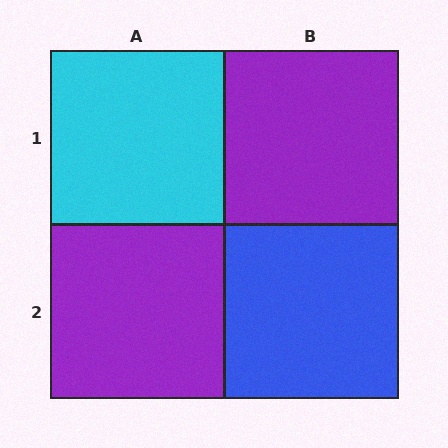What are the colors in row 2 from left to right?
Purple, blue.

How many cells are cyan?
1 cell is cyan.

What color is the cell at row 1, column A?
Cyan.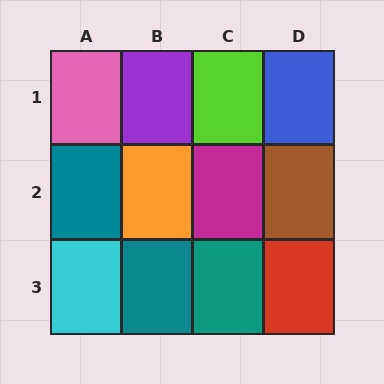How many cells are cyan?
1 cell is cyan.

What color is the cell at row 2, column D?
Brown.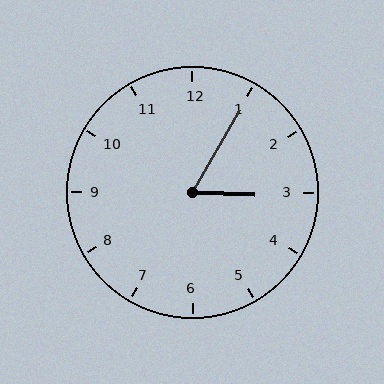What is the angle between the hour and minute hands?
Approximately 62 degrees.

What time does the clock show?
3:05.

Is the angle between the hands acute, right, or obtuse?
It is acute.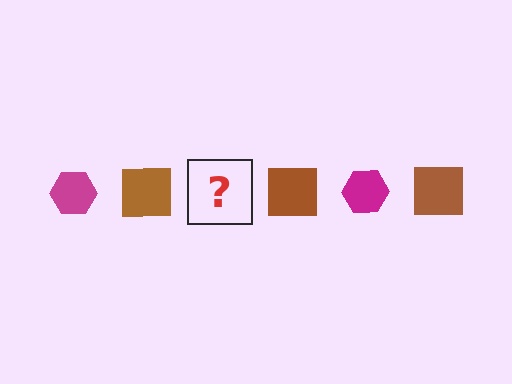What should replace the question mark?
The question mark should be replaced with a magenta hexagon.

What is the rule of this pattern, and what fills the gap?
The rule is that the pattern alternates between magenta hexagon and brown square. The gap should be filled with a magenta hexagon.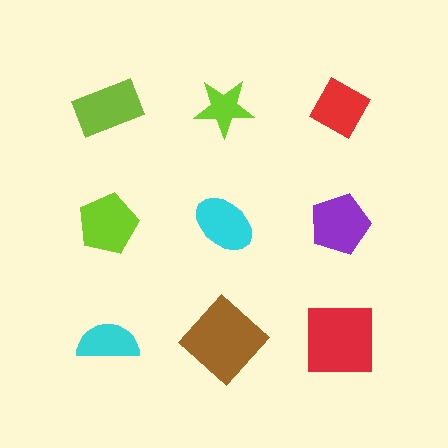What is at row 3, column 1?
A cyan semicircle.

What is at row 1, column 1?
A lime rectangle.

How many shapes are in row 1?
3 shapes.